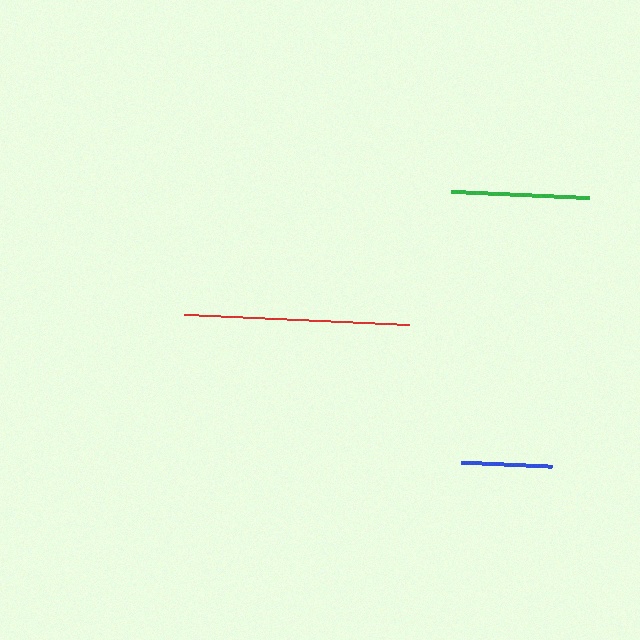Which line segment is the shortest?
The blue line is the shortest at approximately 92 pixels.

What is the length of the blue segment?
The blue segment is approximately 92 pixels long.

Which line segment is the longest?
The red line is the longest at approximately 226 pixels.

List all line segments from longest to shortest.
From longest to shortest: red, green, blue.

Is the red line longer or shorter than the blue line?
The red line is longer than the blue line.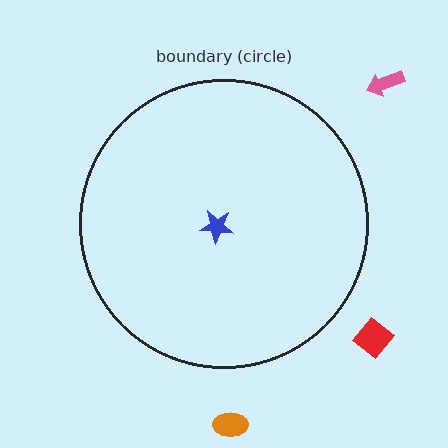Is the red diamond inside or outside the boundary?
Outside.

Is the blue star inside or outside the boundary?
Inside.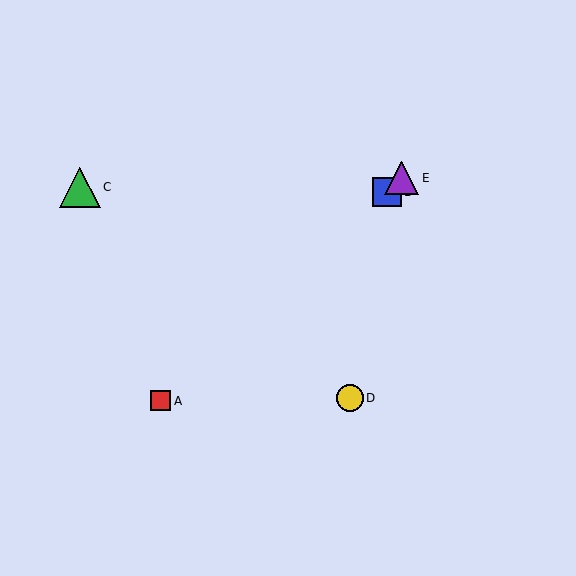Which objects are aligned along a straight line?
Objects A, B, E are aligned along a straight line.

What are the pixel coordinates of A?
Object A is at (161, 401).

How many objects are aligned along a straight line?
3 objects (A, B, E) are aligned along a straight line.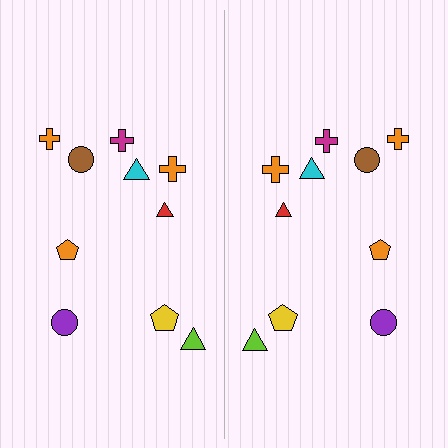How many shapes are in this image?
There are 20 shapes in this image.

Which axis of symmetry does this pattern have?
The pattern has a vertical axis of symmetry running through the center of the image.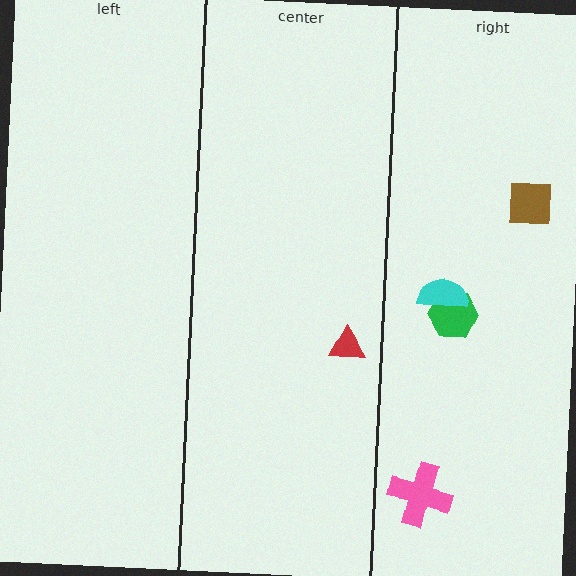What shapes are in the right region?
The green hexagon, the brown square, the cyan semicircle, the pink cross.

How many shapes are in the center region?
1.